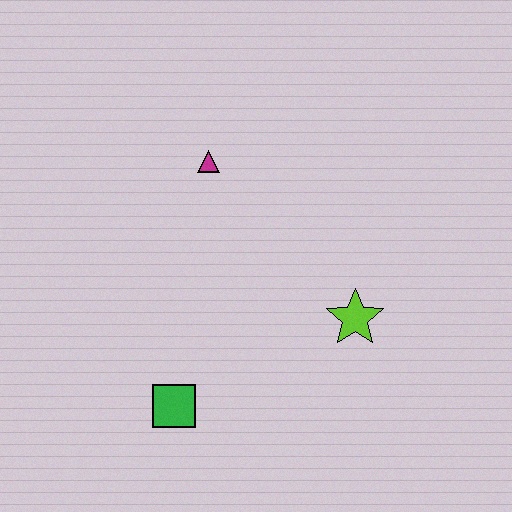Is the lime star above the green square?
Yes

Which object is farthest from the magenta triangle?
The green square is farthest from the magenta triangle.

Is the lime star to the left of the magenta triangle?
No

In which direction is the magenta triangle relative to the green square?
The magenta triangle is above the green square.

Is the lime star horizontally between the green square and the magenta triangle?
No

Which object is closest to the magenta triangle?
The lime star is closest to the magenta triangle.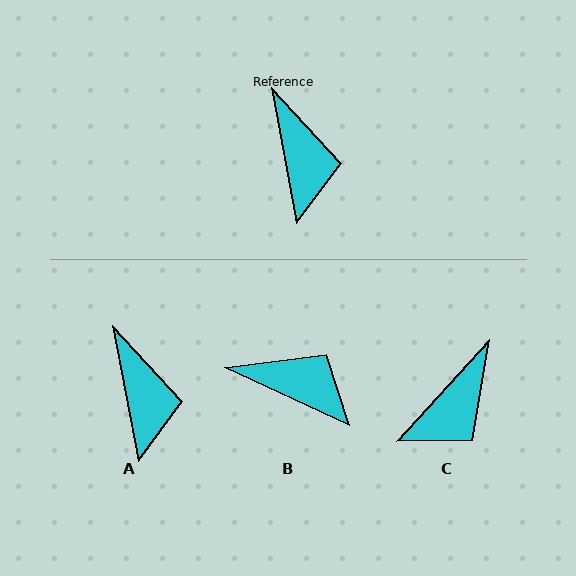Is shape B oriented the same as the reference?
No, it is off by about 54 degrees.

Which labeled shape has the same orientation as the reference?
A.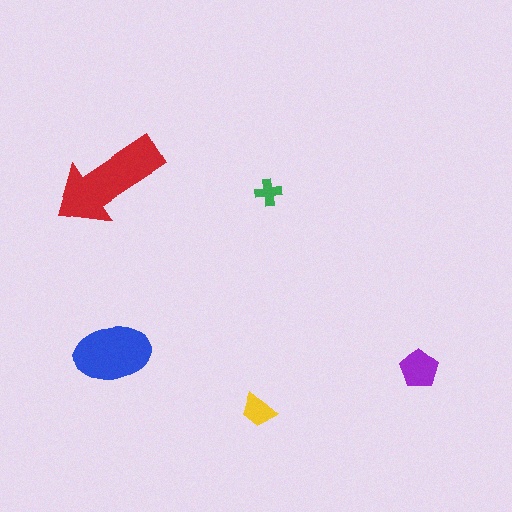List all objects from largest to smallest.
The red arrow, the blue ellipse, the purple pentagon, the yellow trapezoid, the green cross.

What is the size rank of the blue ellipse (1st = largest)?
2nd.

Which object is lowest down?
The yellow trapezoid is bottommost.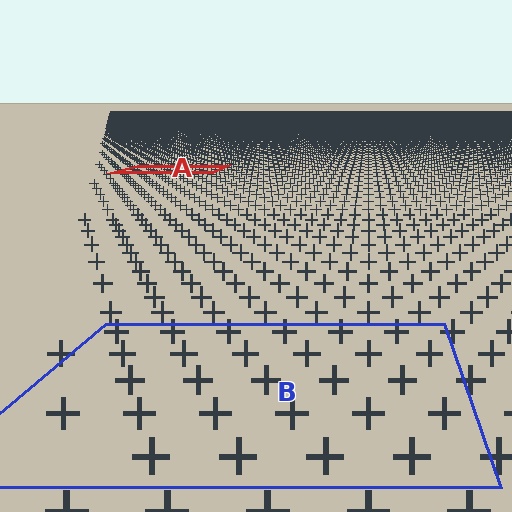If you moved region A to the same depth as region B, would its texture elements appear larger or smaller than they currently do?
They would appear larger. At a closer depth, the same texture elements are projected at a bigger on-screen size.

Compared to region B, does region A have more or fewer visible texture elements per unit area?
Region A has more texture elements per unit area — they are packed more densely because it is farther away.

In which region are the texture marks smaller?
The texture marks are smaller in region A, because it is farther away.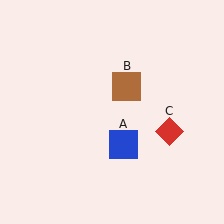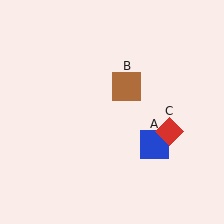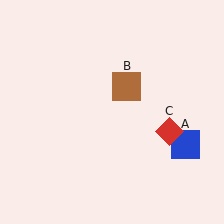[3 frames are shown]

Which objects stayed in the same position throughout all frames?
Brown square (object B) and red diamond (object C) remained stationary.